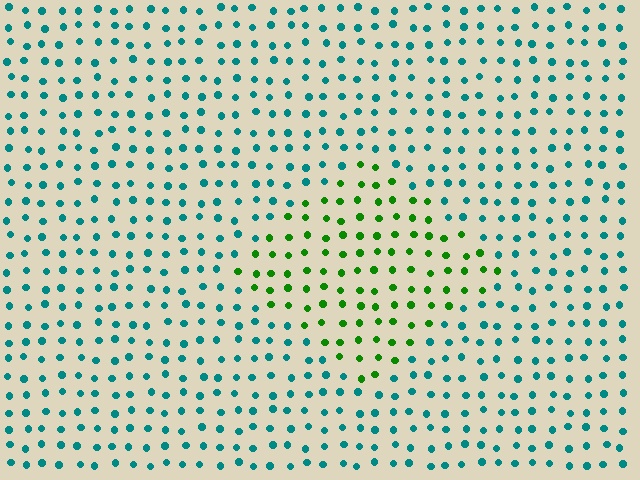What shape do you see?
I see a diamond.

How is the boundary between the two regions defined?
The boundary is defined purely by a slight shift in hue (about 62 degrees). Spacing, size, and orientation are identical on both sides.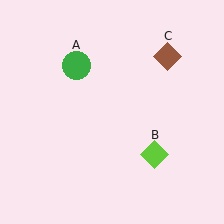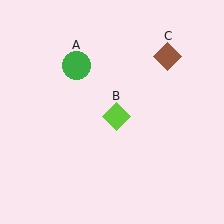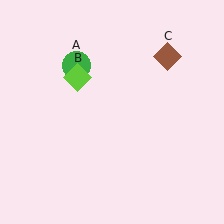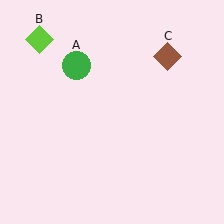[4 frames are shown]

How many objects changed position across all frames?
1 object changed position: lime diamond (object B).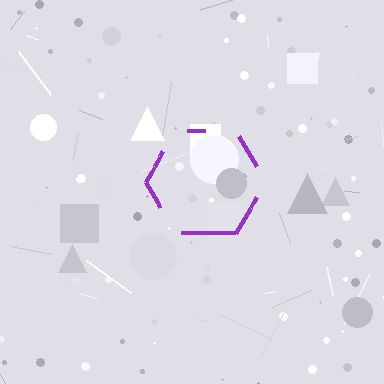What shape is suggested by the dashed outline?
The dashed outline suggests a hexagon.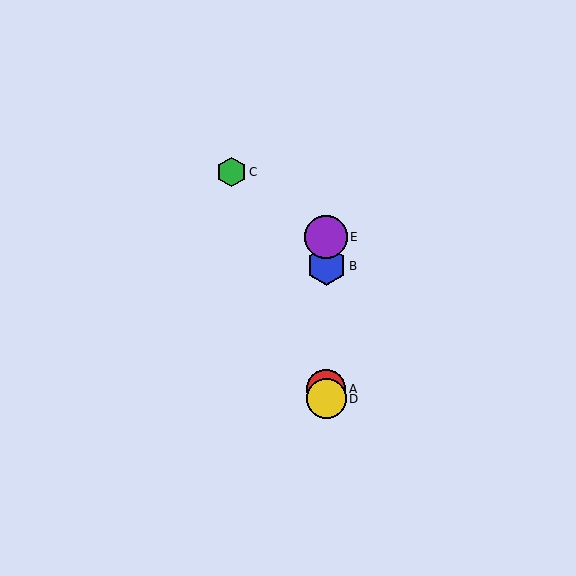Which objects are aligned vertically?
Objects A, B, D, E are aligned vertically.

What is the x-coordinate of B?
Object B is at x≈326.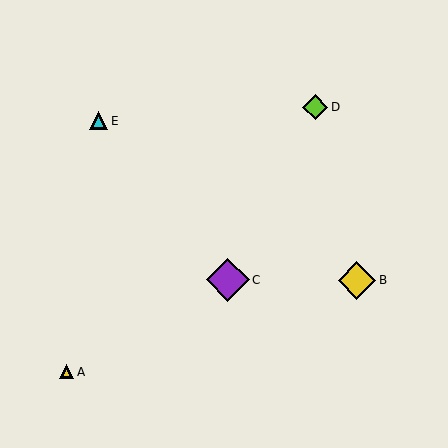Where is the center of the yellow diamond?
The center of the yellow diamond is at (357, 280).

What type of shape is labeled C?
Shape C is a purple diamond.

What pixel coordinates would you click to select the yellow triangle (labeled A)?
Click at (67, 372) to select the yellow triangle A.